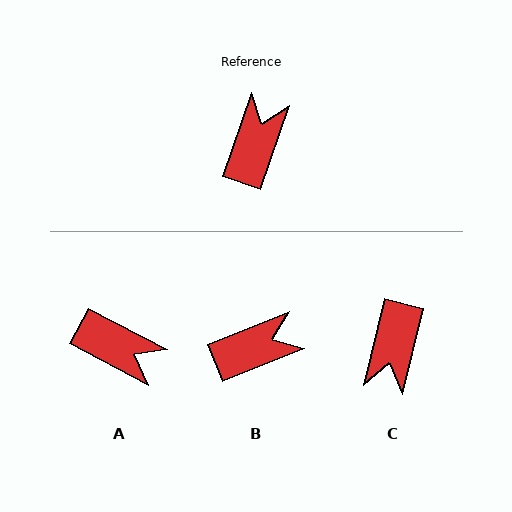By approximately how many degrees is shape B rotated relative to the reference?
Approximately 49 degrees clockwise.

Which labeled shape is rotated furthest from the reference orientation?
C, about 175 degrees away.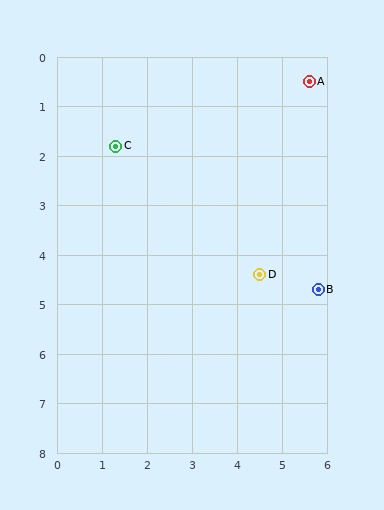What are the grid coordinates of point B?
Point B is at approximately (5.8, 4.7).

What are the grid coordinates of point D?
Point D is at approximately (4.5, 4.4).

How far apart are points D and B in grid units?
Points D and B are about 1.3 grid units apart.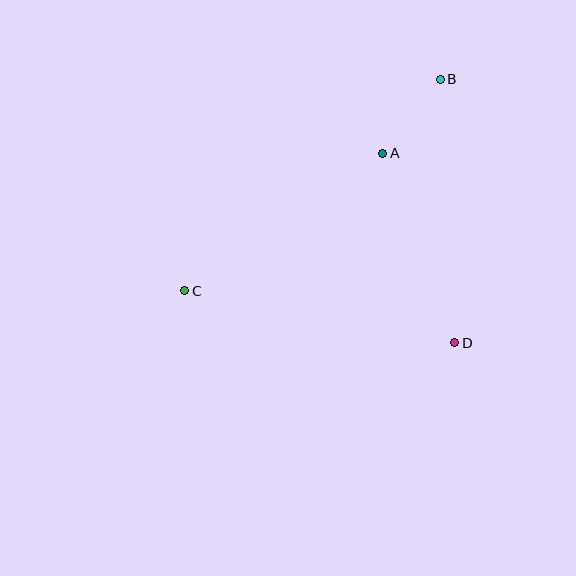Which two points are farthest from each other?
Points B and C are farthest from each other.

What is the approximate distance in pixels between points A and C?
The distance between A and C is approximately 241 pixels.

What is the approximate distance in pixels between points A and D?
The distance between A and D is approximately 203 pixels.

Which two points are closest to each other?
Points A and B are closest to each other.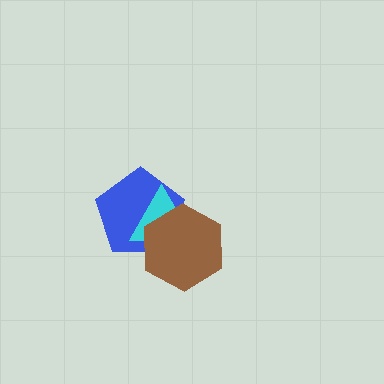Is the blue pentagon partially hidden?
Yes, it is partially covered by another shape.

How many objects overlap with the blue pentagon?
2 objects overlap with the blue pentagon.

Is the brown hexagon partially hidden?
No, no other shape covers it.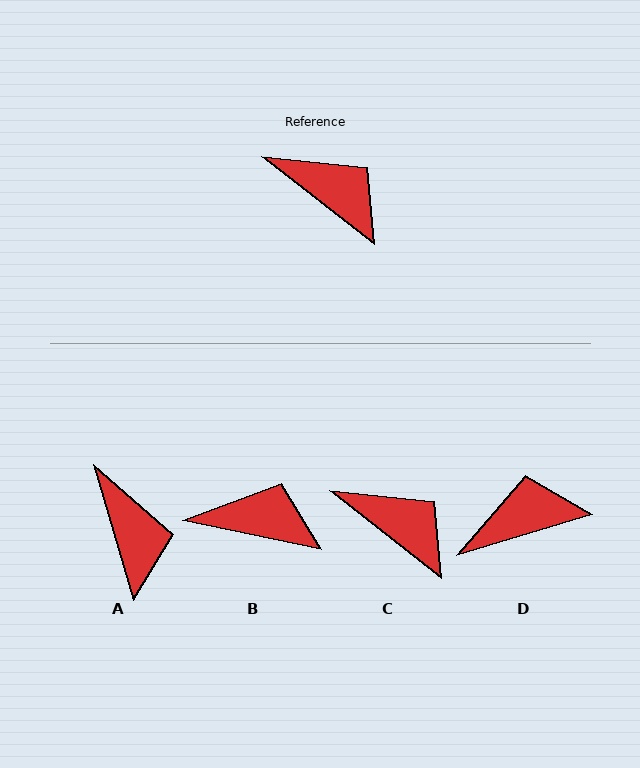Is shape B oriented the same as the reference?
No, it is off by about 26 degrees.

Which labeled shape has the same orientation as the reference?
C.